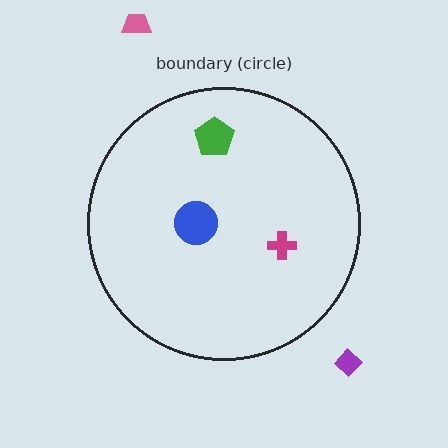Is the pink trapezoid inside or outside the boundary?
Outside.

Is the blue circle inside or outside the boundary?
Inside.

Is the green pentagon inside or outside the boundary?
Inside.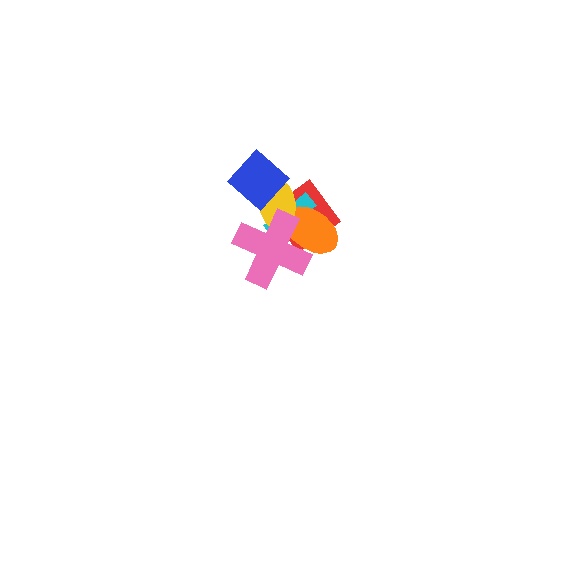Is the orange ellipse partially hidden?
Yes, it is partially covered by another shape.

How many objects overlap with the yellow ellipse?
5 objects overlap with the yellow ellipse.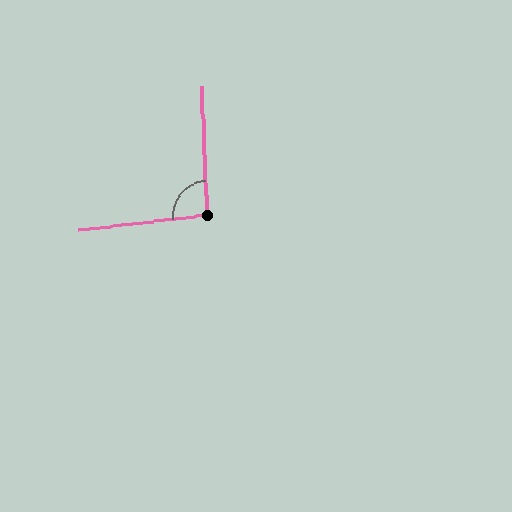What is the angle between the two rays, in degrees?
Approximately 94 degrees.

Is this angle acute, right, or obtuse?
It is approximately a right angle.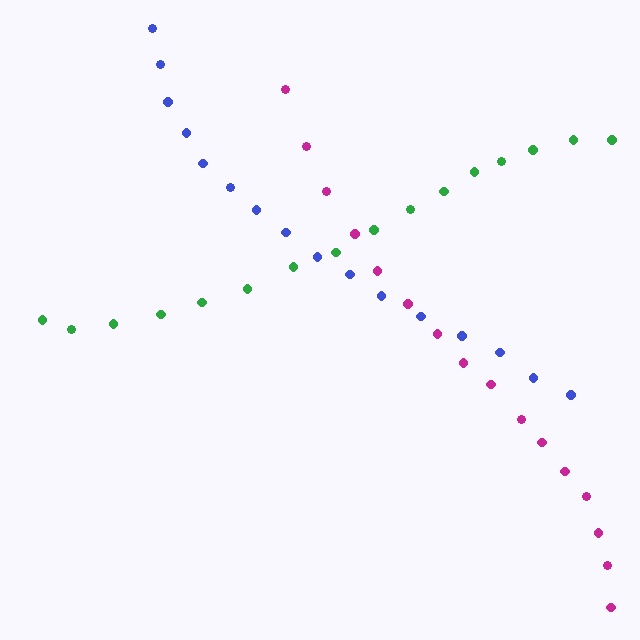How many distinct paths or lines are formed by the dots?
There are 3 distinct paths.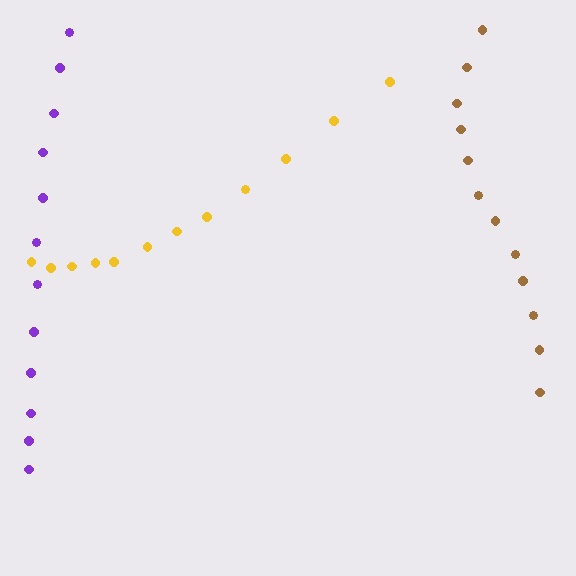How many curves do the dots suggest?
There are 3 distinct paths.